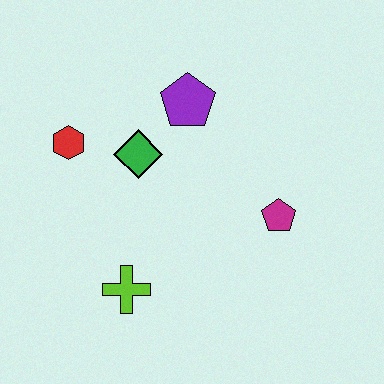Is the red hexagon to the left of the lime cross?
Yes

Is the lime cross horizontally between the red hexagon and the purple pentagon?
Yes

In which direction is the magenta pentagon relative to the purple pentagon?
The magenta pentagon is below the purple pentagon.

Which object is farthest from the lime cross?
The purple pentagon is farthest from the lime cross.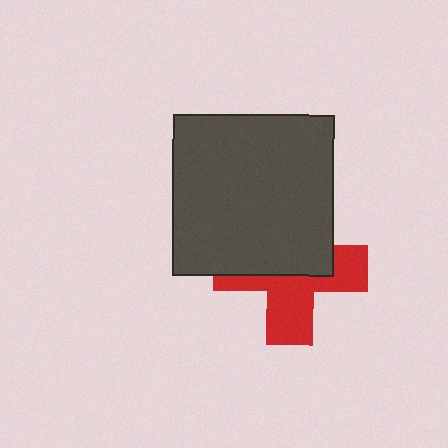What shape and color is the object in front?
The object in front is a dark gray square.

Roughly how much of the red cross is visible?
About half of it is visible (roughly 49%).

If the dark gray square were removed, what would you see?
You would see the complete red cross.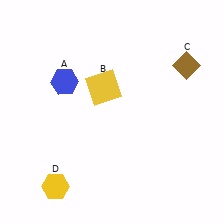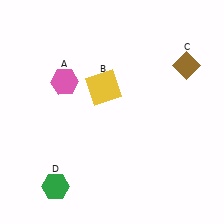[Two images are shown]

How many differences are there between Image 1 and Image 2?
There are 2 differences between the two images.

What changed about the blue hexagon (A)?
In Image 1, A is blue. In Image 2, it changed to pink.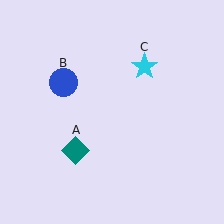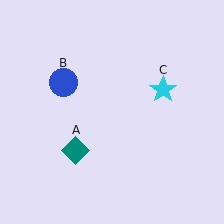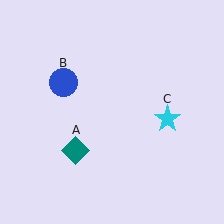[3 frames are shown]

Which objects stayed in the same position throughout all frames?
Teal diamond (object A) and blue circle (object B) remained stationary.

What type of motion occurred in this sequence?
The cyan star (object C) rotated clockwise around the center of the scene.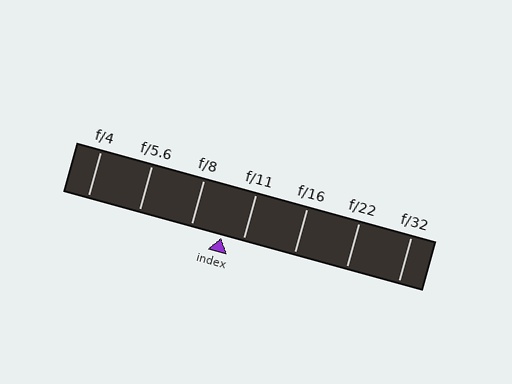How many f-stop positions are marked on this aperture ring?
There are 7 f-stop positions marked.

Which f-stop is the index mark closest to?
The index mark is closest to f/11.